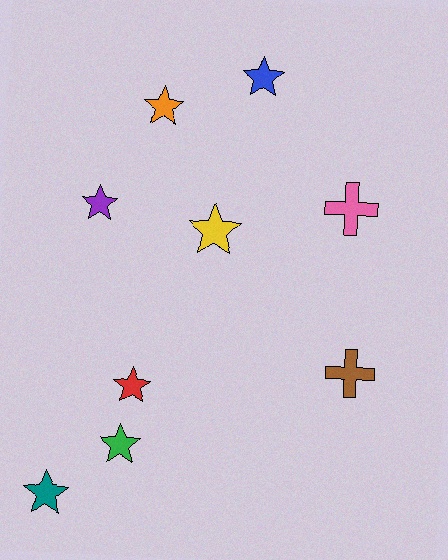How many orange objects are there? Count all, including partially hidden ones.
There is 1 orange object.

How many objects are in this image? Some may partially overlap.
There are 9 objects.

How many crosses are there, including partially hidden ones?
There are 2 crosses.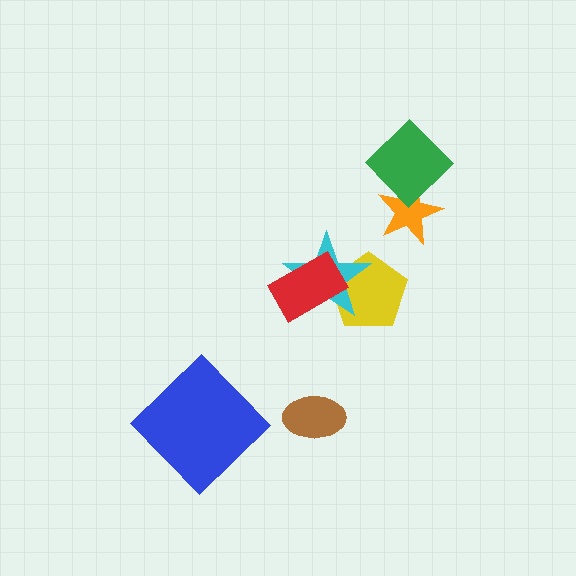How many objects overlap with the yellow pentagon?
2 objects overlap with the yellow pentagon.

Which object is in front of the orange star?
The green diamond is in front of the orange star.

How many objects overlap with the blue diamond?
0 objects overlap with the blue diamond.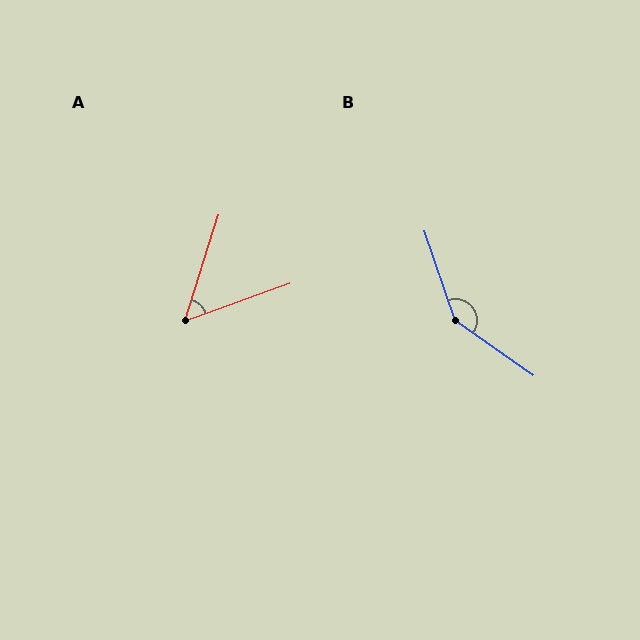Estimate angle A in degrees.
Approximately 52 degrees.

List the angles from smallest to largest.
A (52°), B (144°).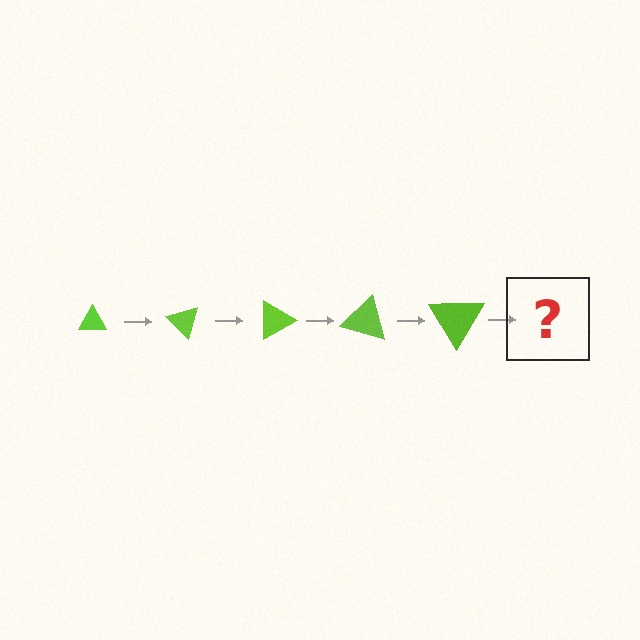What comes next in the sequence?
The next element should be a triangle, larger than the previous one and rotated 225 degrees from the start.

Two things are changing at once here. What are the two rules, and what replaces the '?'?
The two rules are that the triangle grows larger each step and it rotates 45 degrees each step. The '?' should be a triangle, larger than the previous one and rotated 225 degrees from the start.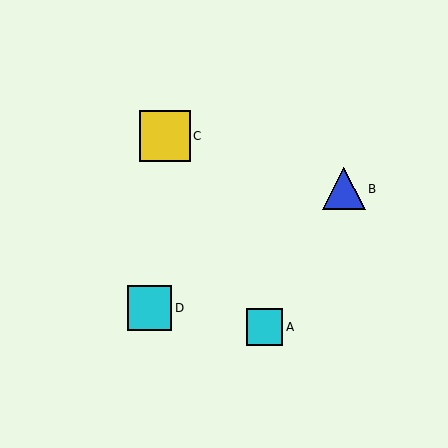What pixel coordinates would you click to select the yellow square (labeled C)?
Click at (165, 136) to select the yellow square C.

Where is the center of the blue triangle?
The center of the blue triangle is at (344, 189).